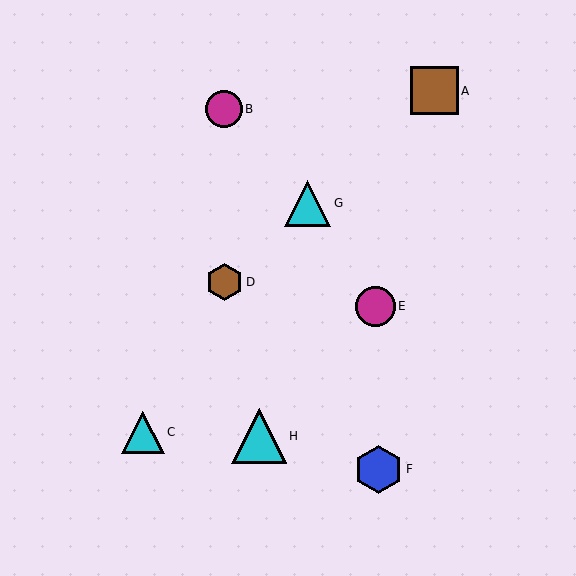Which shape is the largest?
The cyan triangle (labeled H) is the largest.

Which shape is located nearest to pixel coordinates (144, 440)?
The cyan triangle (labeled C) at (143, 432) is nearest to that location.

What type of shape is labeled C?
Shape C is a cyan triangle.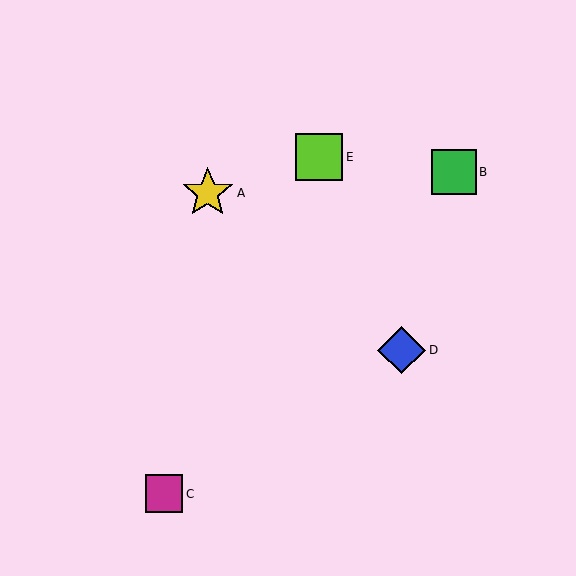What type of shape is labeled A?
Shape A is a yellow star.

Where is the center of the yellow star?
The center of the yellow star is at (208, 193).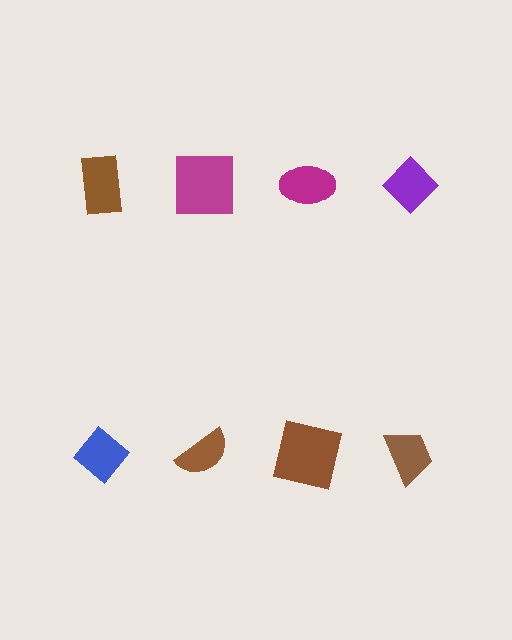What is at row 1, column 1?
A brown rectangle.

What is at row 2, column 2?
A brown semicircle.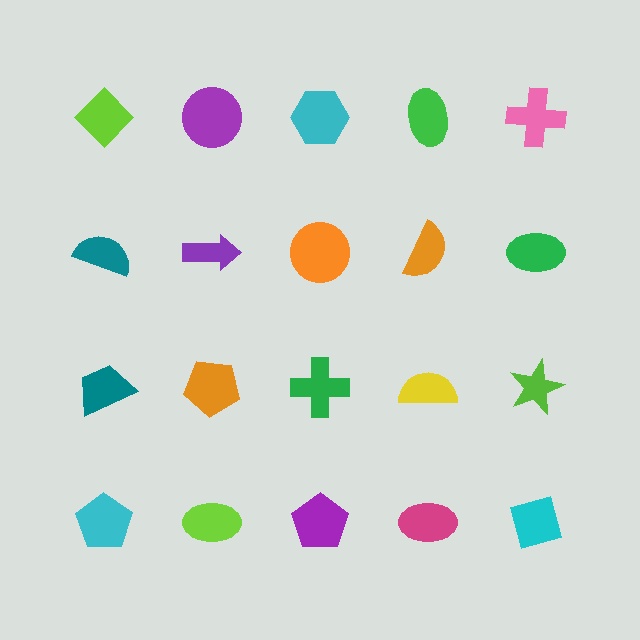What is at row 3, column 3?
A green cross.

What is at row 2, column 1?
A teal semicircle.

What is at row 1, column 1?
A lime diamond.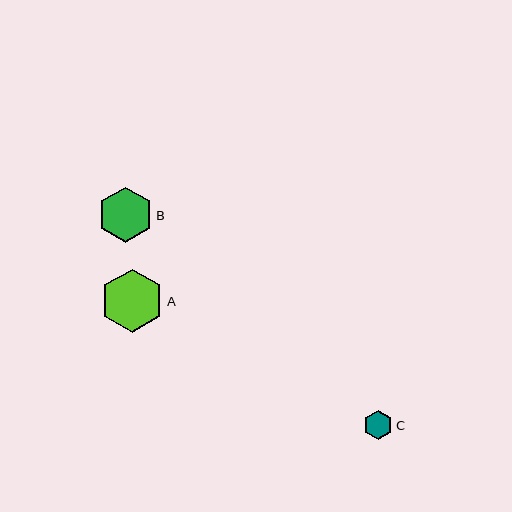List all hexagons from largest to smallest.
From largest to smallest: A, B, C.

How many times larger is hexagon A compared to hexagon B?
Hexagon A is approximately 1.2 times the size of hexagon B.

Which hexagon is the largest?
Hexagon A is the largest with a size of approximately 64 pixels.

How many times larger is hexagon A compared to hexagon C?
Hexagon A is approximately 2.2 times the size of hexagon C.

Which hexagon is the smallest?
Hexagon C is the smallest with a size of approximately 29 pixels.